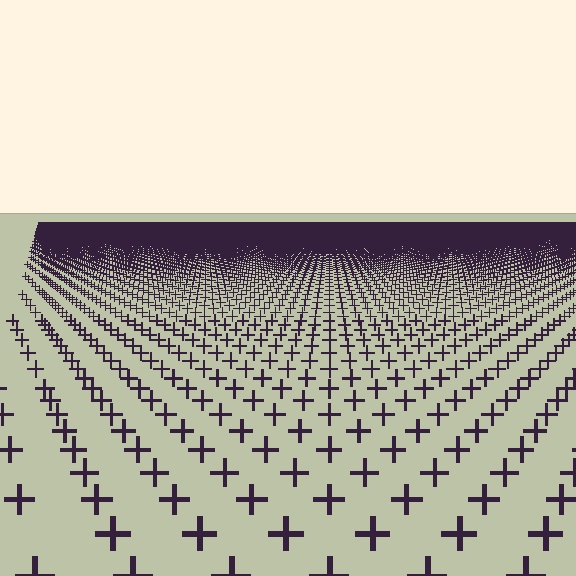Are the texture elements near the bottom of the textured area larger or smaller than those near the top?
Larger. Near the bottom, elements are closer to the viewer and appear at a bigger on-screen size.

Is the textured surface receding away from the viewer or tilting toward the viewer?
The surface is receding away from the viewer. Texture elements get smaller and denser toward the top.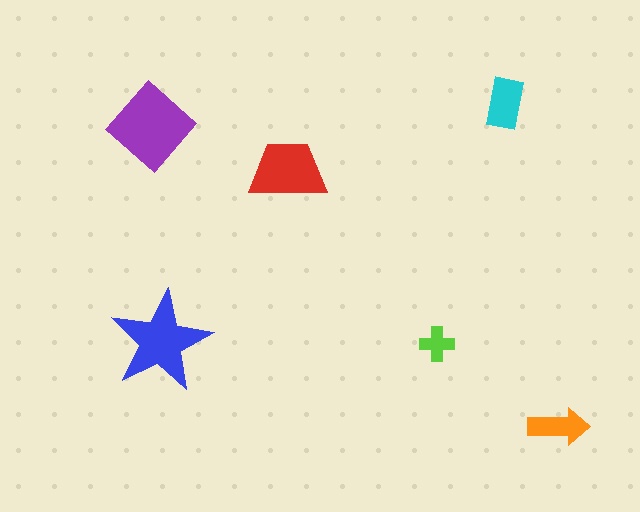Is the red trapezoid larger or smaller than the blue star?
Smaller.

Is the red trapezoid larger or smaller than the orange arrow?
Larger.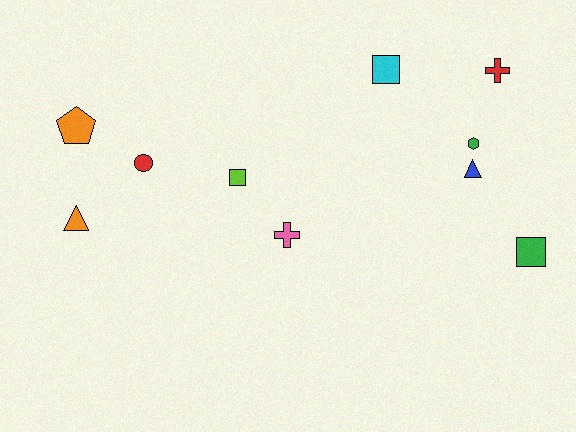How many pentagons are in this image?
There is 1 pentagon.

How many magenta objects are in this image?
There are no magenta objects.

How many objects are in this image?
There are 10 objects.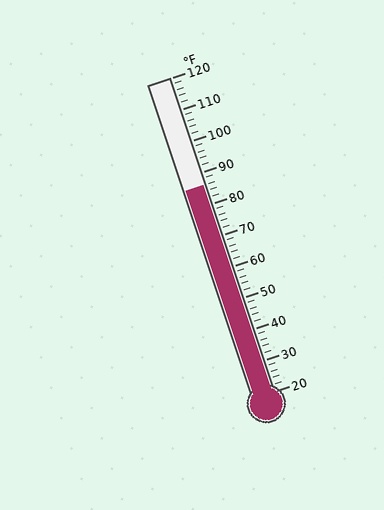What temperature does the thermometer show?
The thermometer shows approximately 86°F.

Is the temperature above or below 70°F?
The temperature is above 70°F.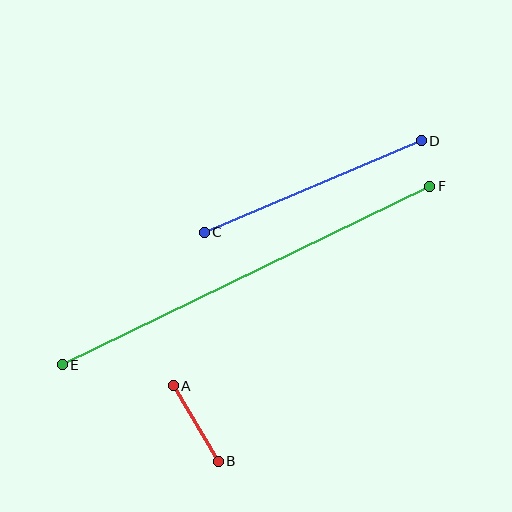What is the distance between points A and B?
The distance is approximately 88 pixels.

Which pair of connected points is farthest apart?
Points E and F are farthest apart.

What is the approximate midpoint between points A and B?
The midpoint is at approximately (196, 423) pixels.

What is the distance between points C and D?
The distance is approximately 236 pixels.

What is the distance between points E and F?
The distance is approximately 409 pixels.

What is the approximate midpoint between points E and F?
The midpoint is at approximately (246, 275) pixels.